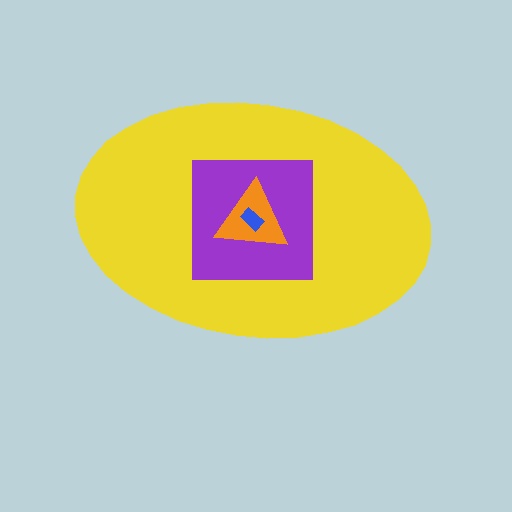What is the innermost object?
The blue rectangle.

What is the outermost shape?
The yellow ellipse.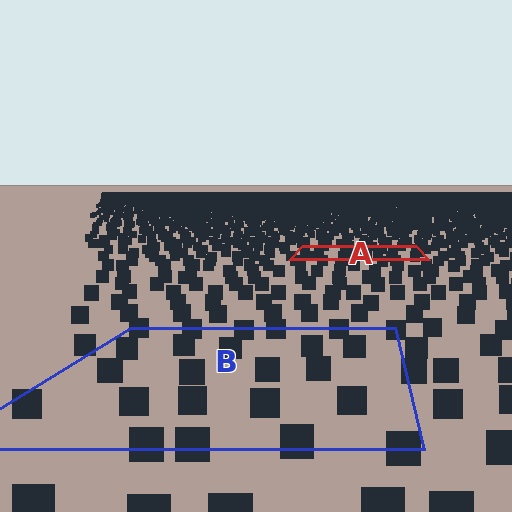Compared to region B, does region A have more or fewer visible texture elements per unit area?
Region A has more texture elements per unit area — they are packed more densely because it is farther away.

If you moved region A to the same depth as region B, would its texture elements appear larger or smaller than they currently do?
They would appear larger. At a closer depth, the same texture elements are projected at a bigger on-screen size.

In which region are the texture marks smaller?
The texture marks are smaller in region A, because it is farther away.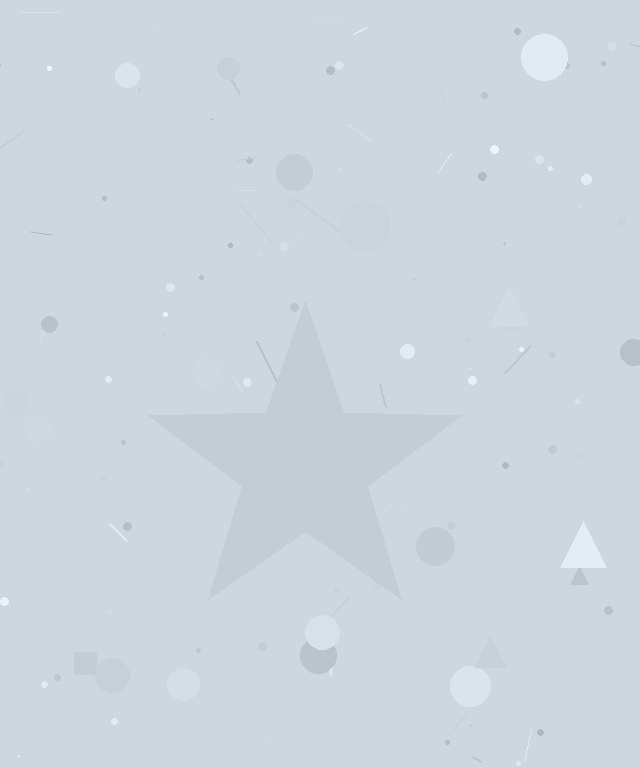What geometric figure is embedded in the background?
A star is embedded in the background.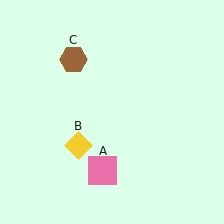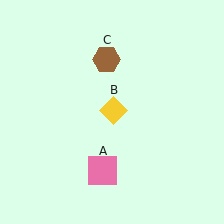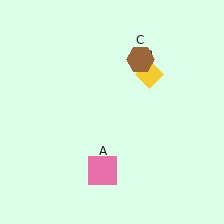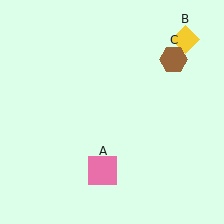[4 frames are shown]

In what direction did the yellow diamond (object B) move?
The yellow diamond (object B) moved up and to the right.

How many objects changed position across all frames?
2 objects changed position: yellow diamond (object B), brown hexagon (object C).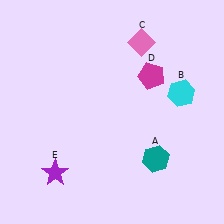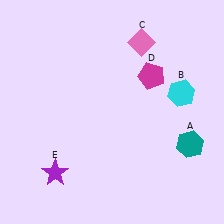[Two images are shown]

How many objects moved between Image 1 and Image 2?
1 object moved between the two images.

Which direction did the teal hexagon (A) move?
The teal hexagon (A) moved right.